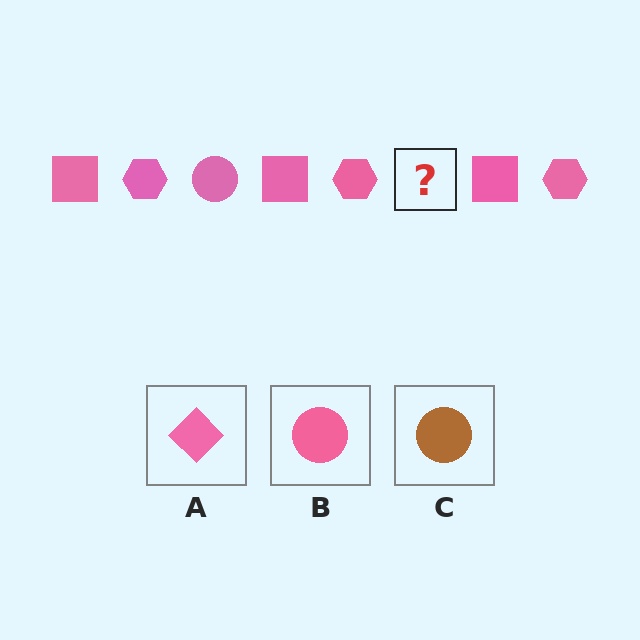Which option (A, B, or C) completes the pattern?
B.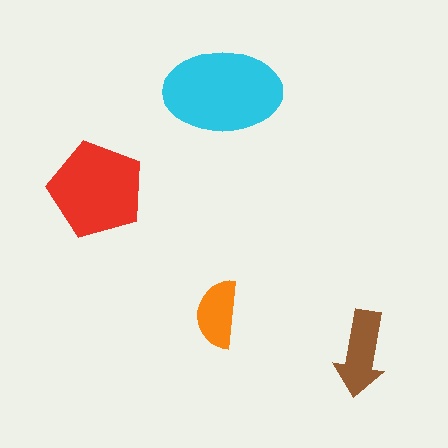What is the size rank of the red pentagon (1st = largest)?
2nd.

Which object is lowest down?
The brown arrow is bottommost.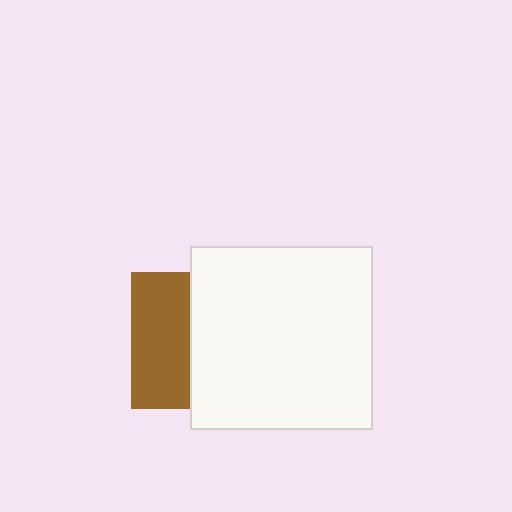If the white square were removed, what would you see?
You would see the complete brown square.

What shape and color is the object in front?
The object in front is a white square.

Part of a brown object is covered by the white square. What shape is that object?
It is a square.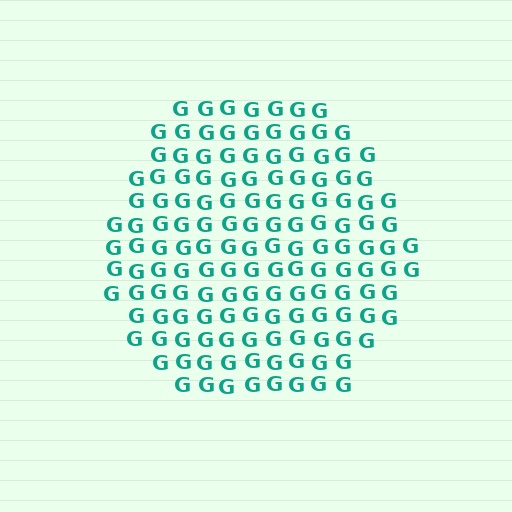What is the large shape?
The large shape is a hexagon.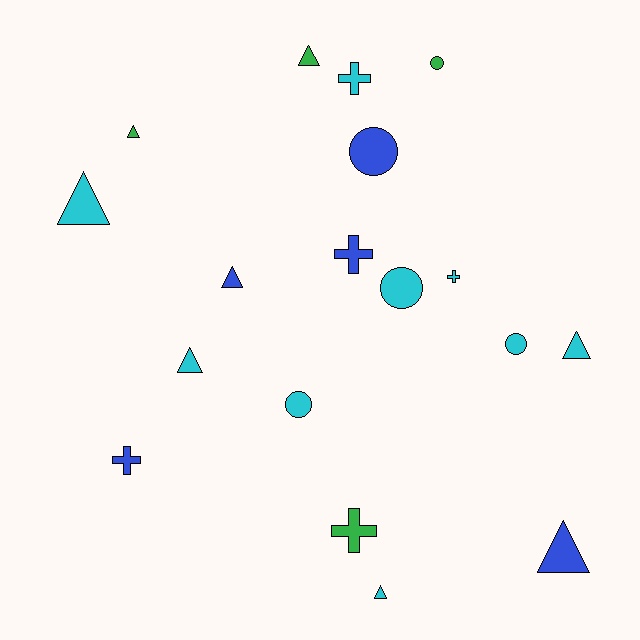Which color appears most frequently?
Cyan, with 9 objects.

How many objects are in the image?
There are 18 objects.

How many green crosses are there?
There is 1 green cross.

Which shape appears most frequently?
Triangle, with 8 objects.